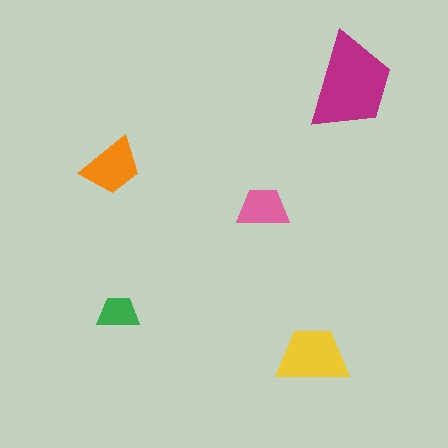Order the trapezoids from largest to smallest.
the magenta one, the yellow one, the orange one, the pink one, the green one.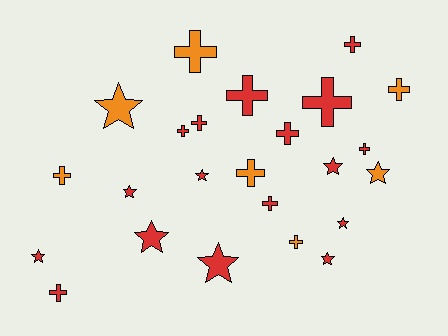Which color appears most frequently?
Red, with 17 objects.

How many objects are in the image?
There are 24 objects.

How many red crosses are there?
There are 9 red crosses.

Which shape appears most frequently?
Cross, with 14 objects.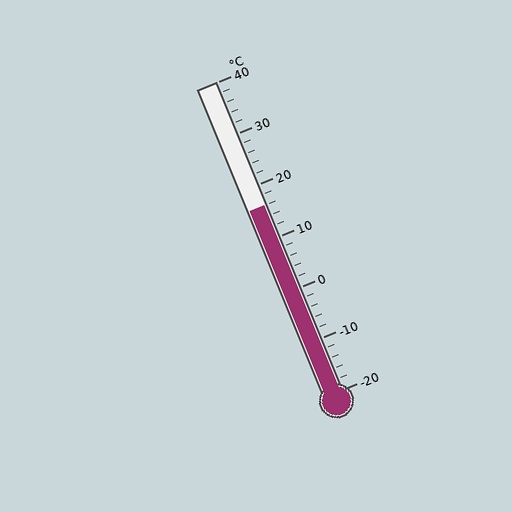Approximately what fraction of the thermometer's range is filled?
The thermometer is filled to approximately 60% of its range.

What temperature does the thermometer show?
The thermometer shows approximately 16°C.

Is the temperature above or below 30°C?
The temperature is below 30°C.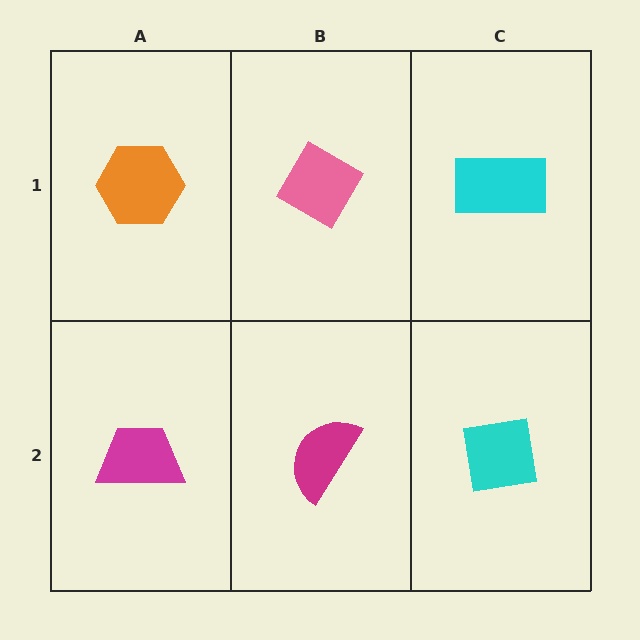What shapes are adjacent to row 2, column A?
An orange hexagon (row 1, column A), a magenta semicircle (row 2, column B).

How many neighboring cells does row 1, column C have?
2.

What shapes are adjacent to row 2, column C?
A cyan rectangle (row 1, column C), a magenta semicircle (row 2, column B).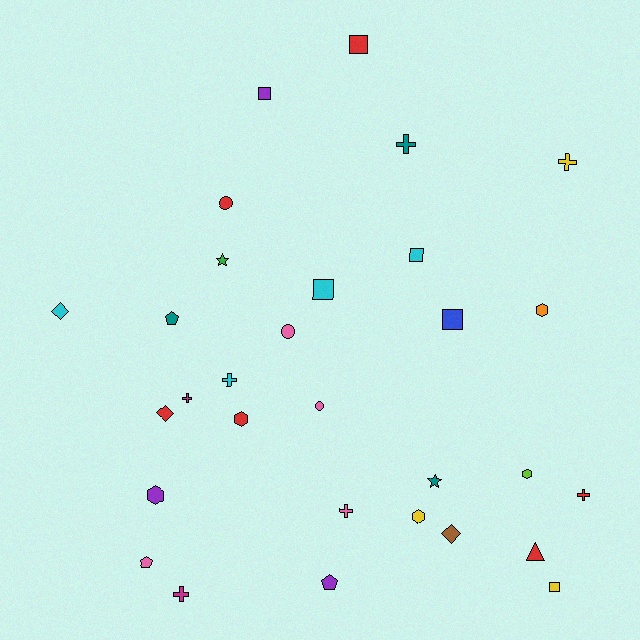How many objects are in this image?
There are 30 objects.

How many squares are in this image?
There are 6 squares.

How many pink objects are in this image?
There are 4 pink objects.